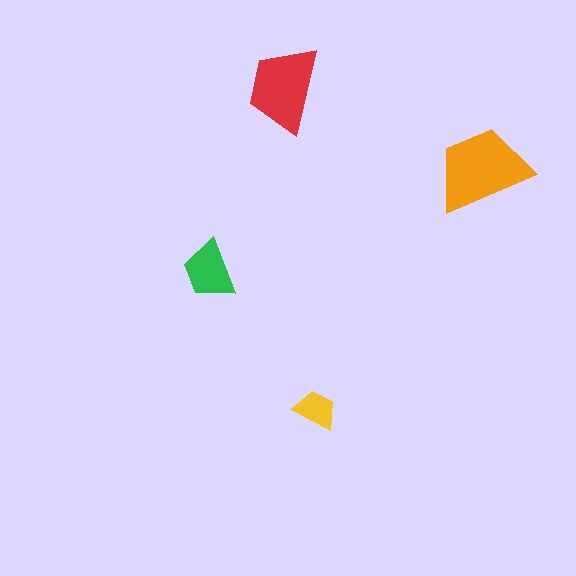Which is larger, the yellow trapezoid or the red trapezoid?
The red one.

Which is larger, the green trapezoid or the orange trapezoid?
The orange one.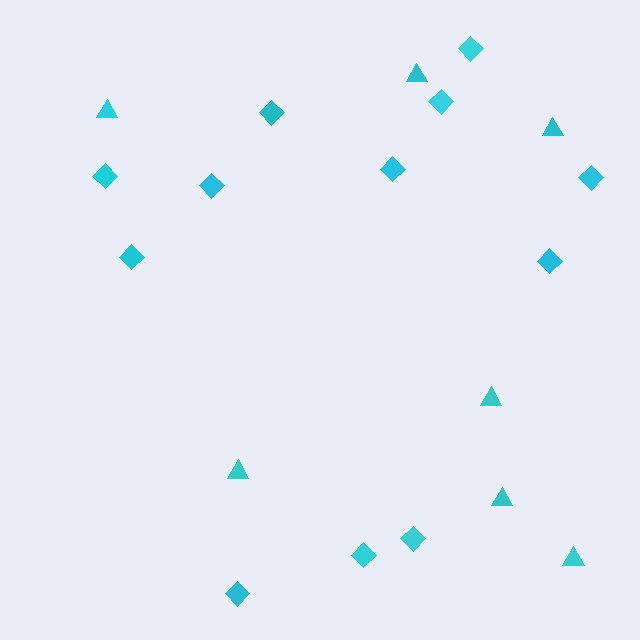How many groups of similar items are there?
There are 2 groups: one group of triangles (7) and one group of diamonds (12).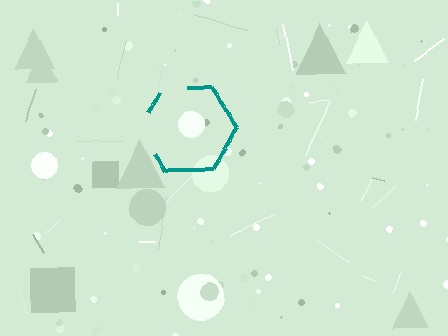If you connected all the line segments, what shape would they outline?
They would outline a hexagon.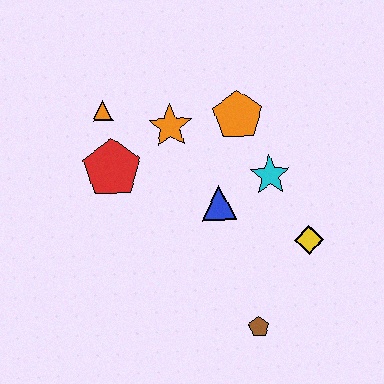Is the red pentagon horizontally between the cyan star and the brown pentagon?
No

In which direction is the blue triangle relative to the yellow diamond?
The blue triangle is to the left of the yellow diamond.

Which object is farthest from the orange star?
The brown pentagon is farthest from the orange star.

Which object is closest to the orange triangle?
The red pentagon is closest to the orange triangle.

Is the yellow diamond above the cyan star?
No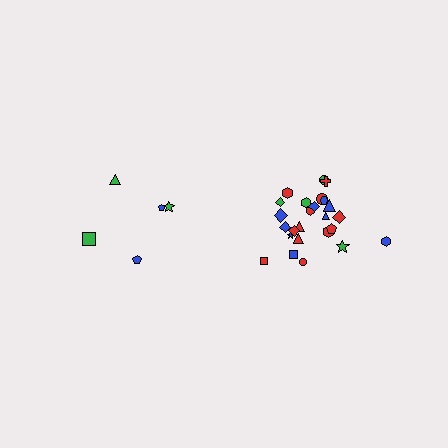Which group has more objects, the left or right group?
The right group.